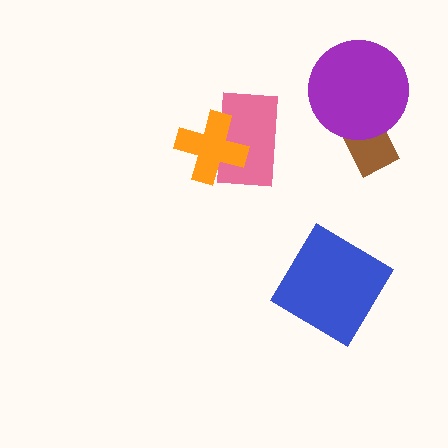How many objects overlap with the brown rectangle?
1 object overlaps with the brown rectangle.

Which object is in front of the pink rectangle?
The orange cross is in front of the pink rectangle.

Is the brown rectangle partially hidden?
Yes, it is partially covered by another shape.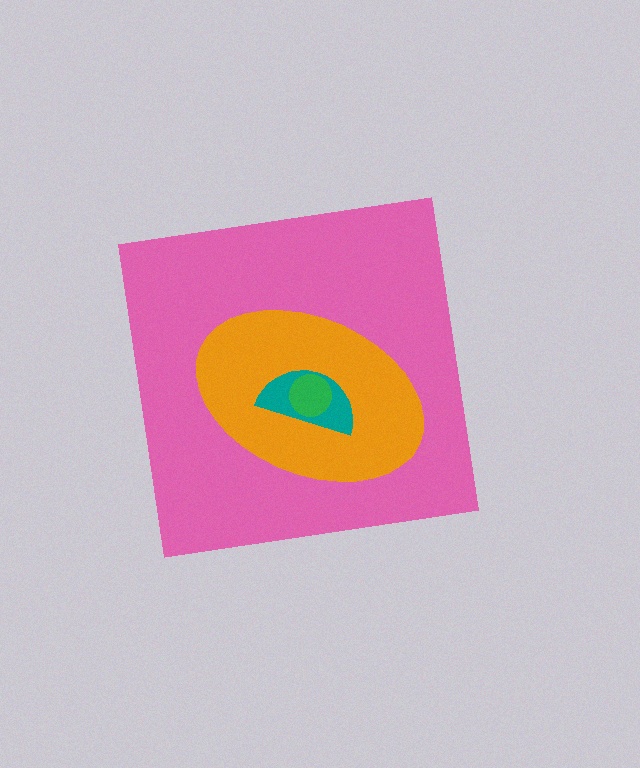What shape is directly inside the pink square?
The orange ellipse.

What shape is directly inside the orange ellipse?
The teal semicircle.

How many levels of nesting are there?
4.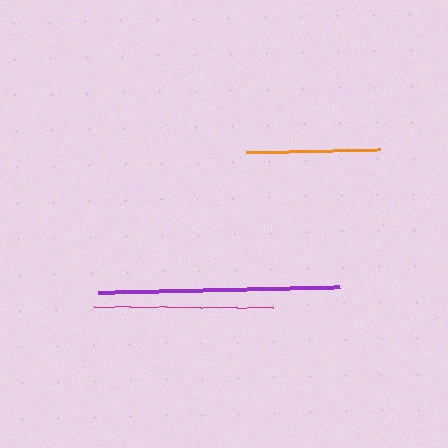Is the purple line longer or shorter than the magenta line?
The purple line is longer than the magenta line.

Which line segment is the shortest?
The orange line is the shortest at approximately 134 pixels.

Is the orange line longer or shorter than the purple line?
The purple line is longer than the orange line.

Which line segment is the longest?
The purple line is the longest at approximately 242 pixels.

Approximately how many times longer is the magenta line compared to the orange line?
The magenta line is approximately 1.3 times the length of the orange line.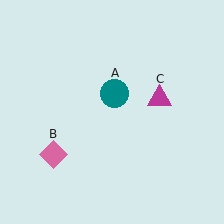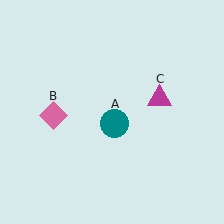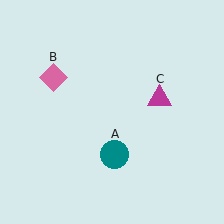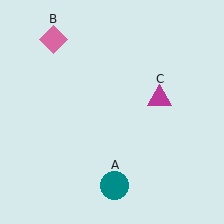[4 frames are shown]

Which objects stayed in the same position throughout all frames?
Magenta triangle (object C) remained stationary.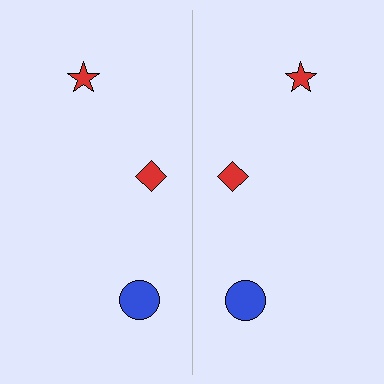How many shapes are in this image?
There are 6 shapes in this image.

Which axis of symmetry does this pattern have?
The pattern has a vertical axis of symmetry running through the center of the image.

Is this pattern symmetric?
Yes, this pattern has bilateral (reflection) symmetry.